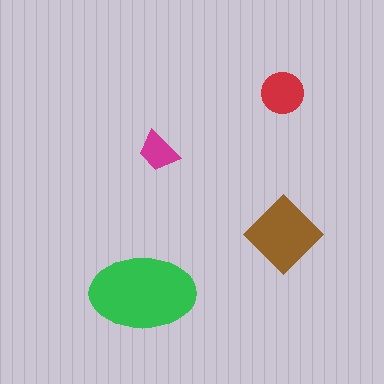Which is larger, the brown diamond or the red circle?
The brown diamond.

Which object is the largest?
The green ellipse.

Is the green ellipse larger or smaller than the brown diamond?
Larger.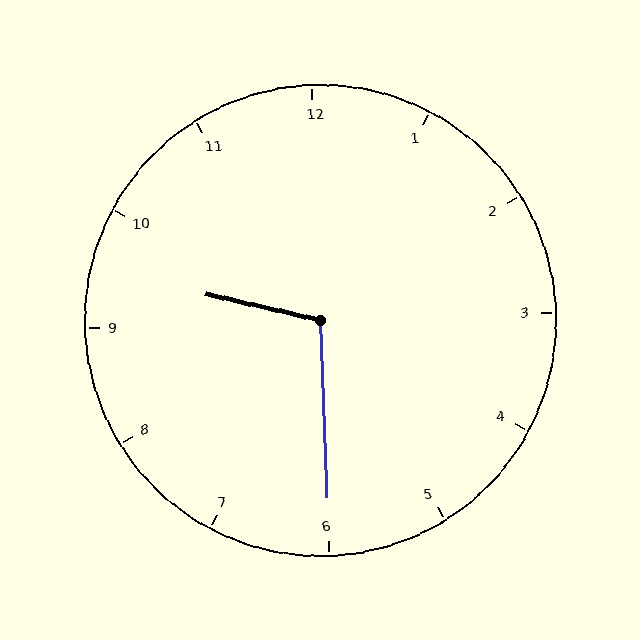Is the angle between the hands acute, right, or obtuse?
It is obtuse.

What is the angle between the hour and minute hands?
Approximately 105 degrees.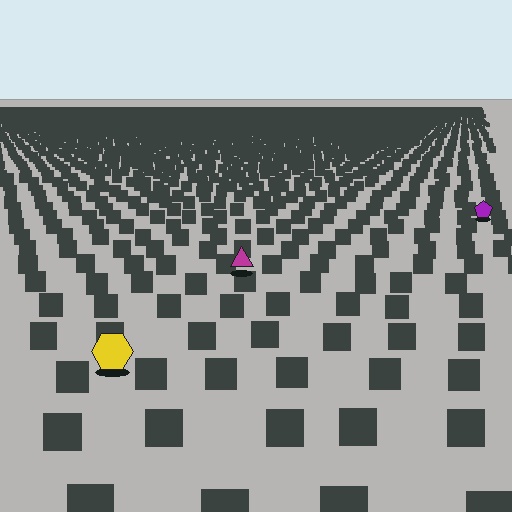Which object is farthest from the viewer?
The purple pentagon is farthest from the viewer. It appears smaller and the ground texture around it is denser.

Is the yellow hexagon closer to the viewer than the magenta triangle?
Yes. The yellow hexagon is closer — you can tell from the texture gradient: the ground texture is coarser near it.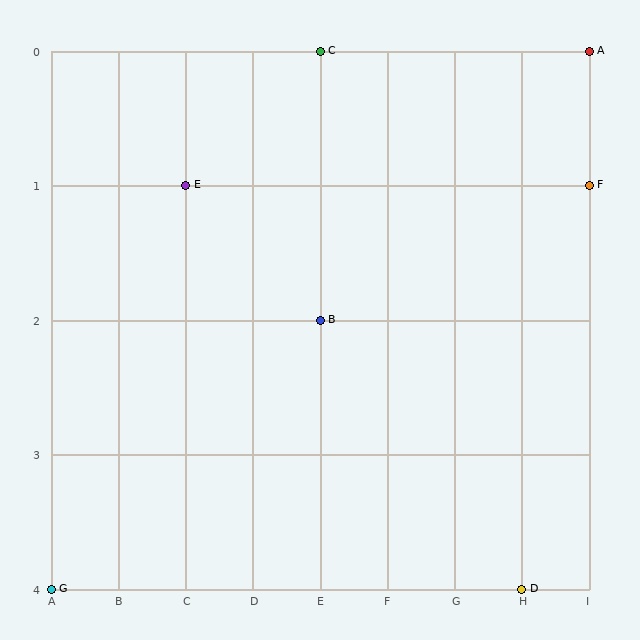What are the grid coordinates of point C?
Point C is at grid coordinates (E, 0).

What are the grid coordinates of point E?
Point E is at grid coordinates (C, 1).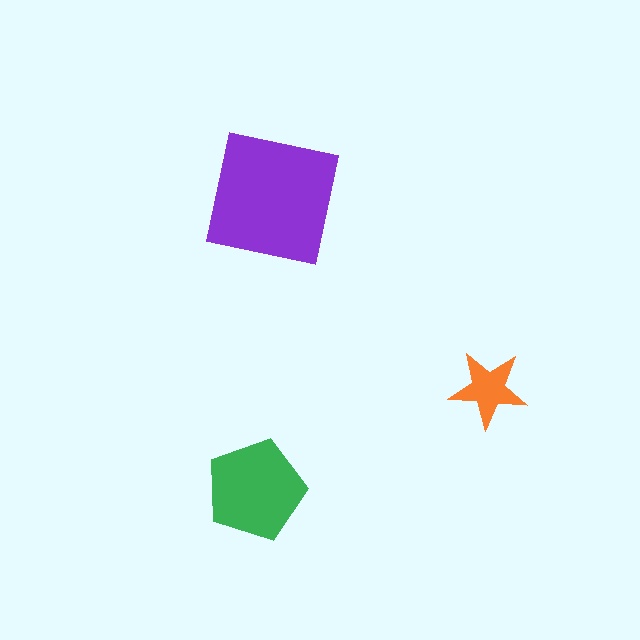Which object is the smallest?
The orange star.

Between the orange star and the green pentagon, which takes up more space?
The green pentagon.